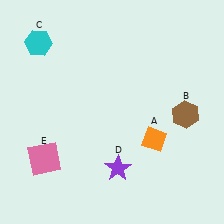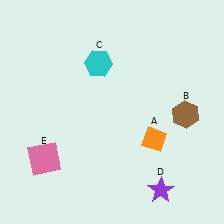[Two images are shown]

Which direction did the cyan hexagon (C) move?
The cyan hexagon (C) moved right.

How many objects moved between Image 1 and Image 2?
2 objects moved between the two images.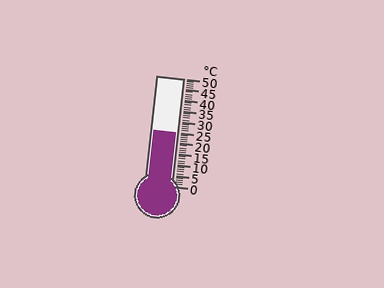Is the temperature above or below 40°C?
The temperature is below 40°C.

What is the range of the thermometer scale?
The thermometer scale ranges from 0°C to 50°C.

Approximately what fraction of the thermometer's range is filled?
The thermometer is filled to approximately 50% of its range.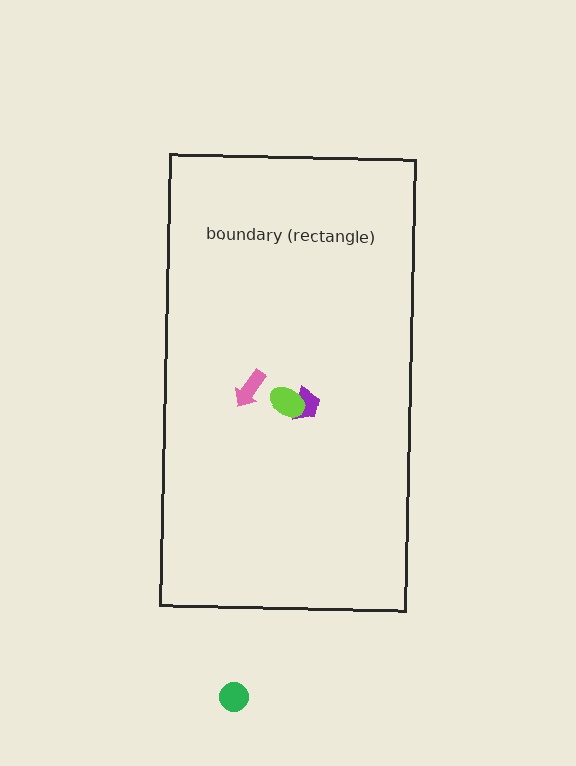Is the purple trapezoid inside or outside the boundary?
Inside.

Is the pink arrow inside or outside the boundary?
Inside.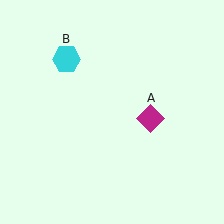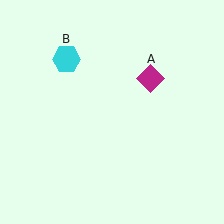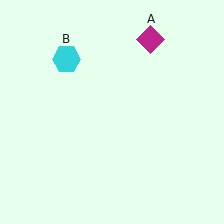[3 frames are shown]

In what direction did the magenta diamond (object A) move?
The magenta diamond (object A) moved up.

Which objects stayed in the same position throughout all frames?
Cyan hexagon (object B) remained stationary.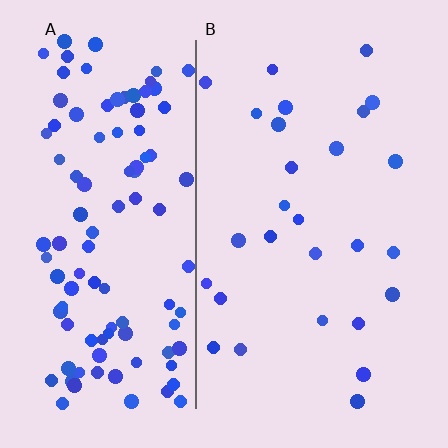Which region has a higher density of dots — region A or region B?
A (the left).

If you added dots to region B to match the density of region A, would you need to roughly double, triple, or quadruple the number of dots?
Approximately quadruple.